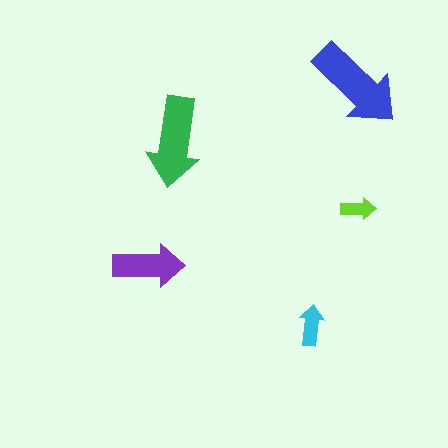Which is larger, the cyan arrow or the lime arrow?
The cyan one.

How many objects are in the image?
There are 5 objects in the image.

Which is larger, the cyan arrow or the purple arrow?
The purple one.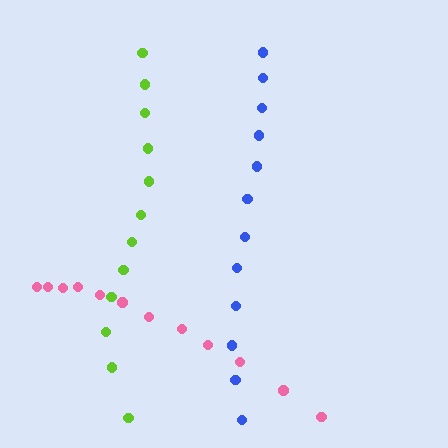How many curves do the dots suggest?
There are 3 distinct paths.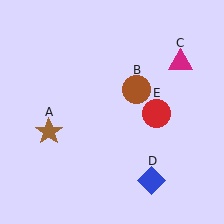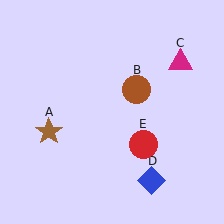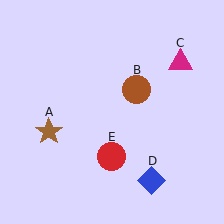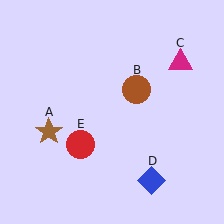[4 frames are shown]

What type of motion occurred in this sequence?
The red circle (object E) rotated clockwise around the center of the scene.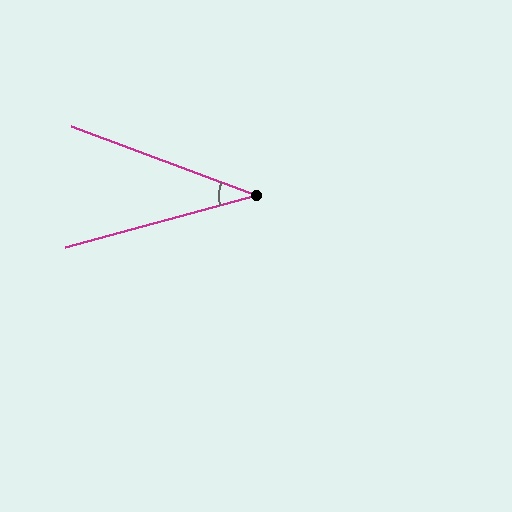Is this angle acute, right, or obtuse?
It is acute.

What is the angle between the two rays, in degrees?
Approximately 35 degrees.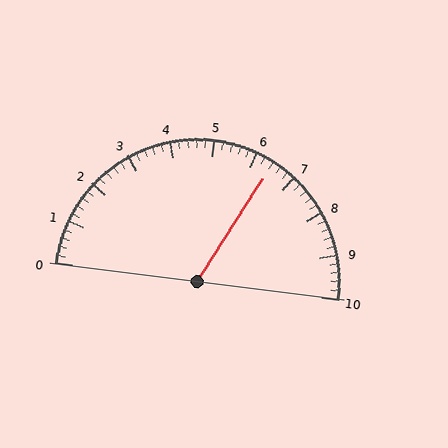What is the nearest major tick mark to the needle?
The nearest major tick mark is 6.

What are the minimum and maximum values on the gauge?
The gauge ranges from 0 to 10.